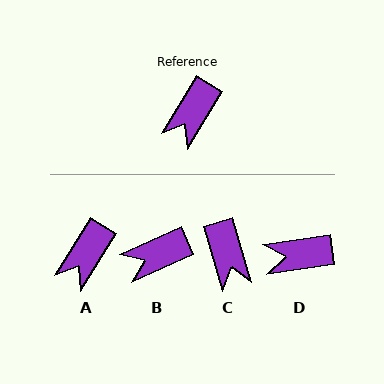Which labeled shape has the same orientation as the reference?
A.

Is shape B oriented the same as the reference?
No, it is off by about 34 degrees.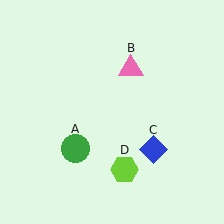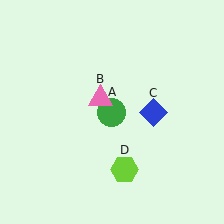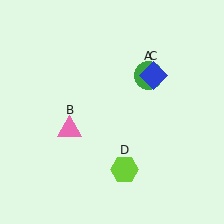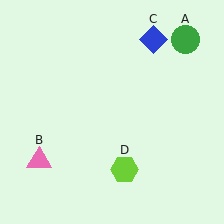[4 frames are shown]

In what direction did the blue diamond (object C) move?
The blue diamond (object C) moved up.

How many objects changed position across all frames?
3 objects changed position: green circle (object A), pink triangle (object B), blue diamond (object C).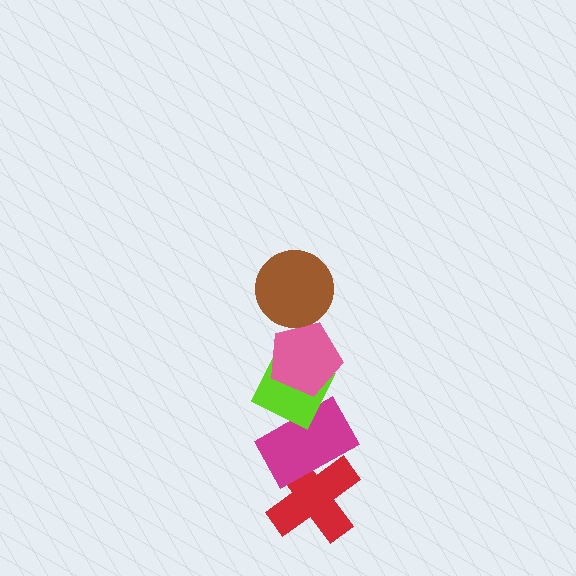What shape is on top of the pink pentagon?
The brown circle is on top of the pink pentagon.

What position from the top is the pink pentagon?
The pink pentagon is 2nd from the top.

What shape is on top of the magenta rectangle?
The lime diamond is on top of the magenta rectangle.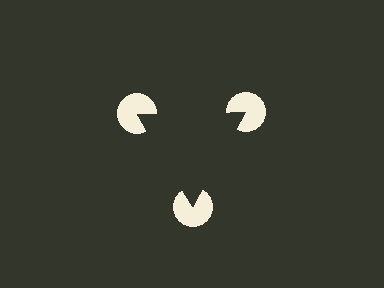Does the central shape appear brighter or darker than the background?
It typically appears slightly darker than the background, even though no actual brightness change is drawn.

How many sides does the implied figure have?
3 sides.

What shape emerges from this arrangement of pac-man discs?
An illusory triangle — its edges are inferred from the aligned wedge cuts in the pac-man discs, not physically drawn.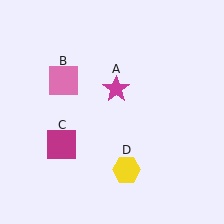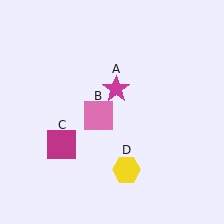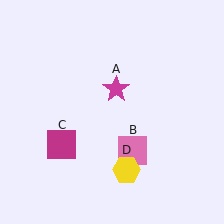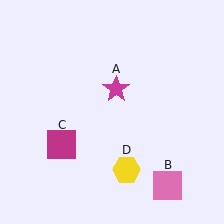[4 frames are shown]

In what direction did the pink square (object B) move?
The pink square (object B) moved down and to the right.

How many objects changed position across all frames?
1 object changed position: pink square (object B).